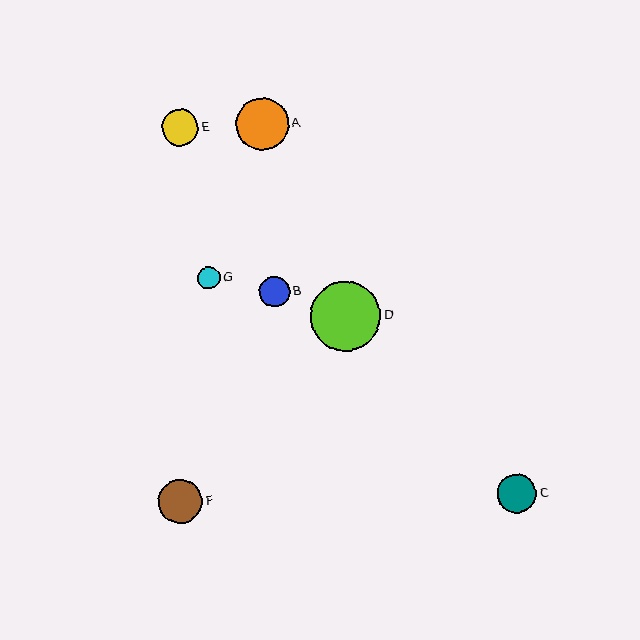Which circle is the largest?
Circle D is the largest with a size of approximately 70 pixels.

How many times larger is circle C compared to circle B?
Circle C is approximately 1.3 times the size of circle B.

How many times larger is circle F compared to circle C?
Circle F is approximately 1.2 times the size of circle C.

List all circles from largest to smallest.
From largest to smallest: D, A, F, C, E, B, G.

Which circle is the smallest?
Circle G is the smallest with a size of approximately 22 pixels.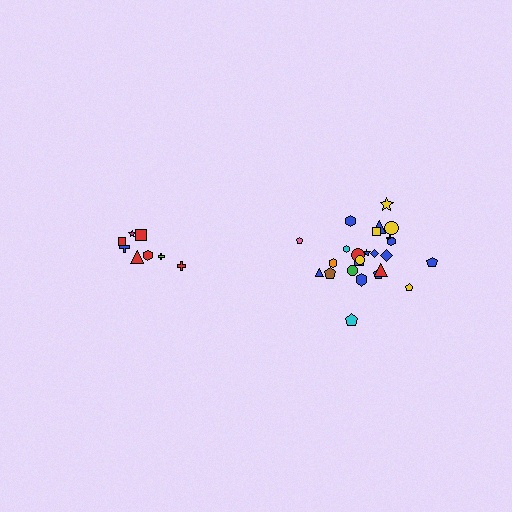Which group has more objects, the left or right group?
The right group.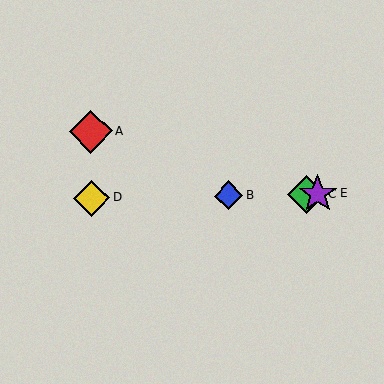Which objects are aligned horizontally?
Objects B, C, D, E are aligned horizontally.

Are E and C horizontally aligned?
Yes, both are at y≈194.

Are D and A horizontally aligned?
No, D is at y≈198 and A is at y≈131.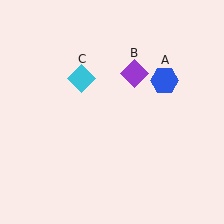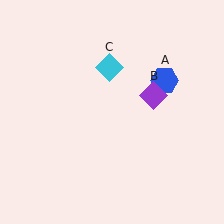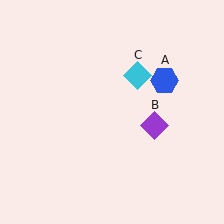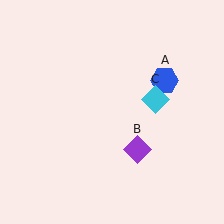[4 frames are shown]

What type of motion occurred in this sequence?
The purple diamond (object B), cyan diamond (object C) rotated clockwise around the center of the scene.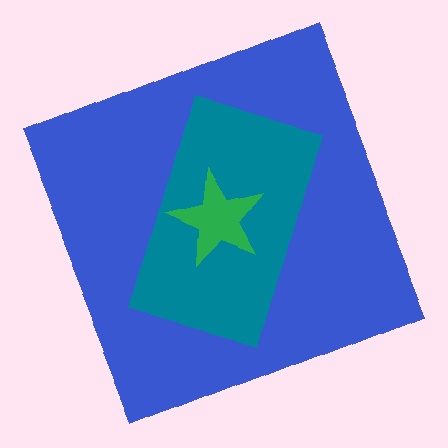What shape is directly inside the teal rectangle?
The green star.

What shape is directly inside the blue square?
The teal rectangle.